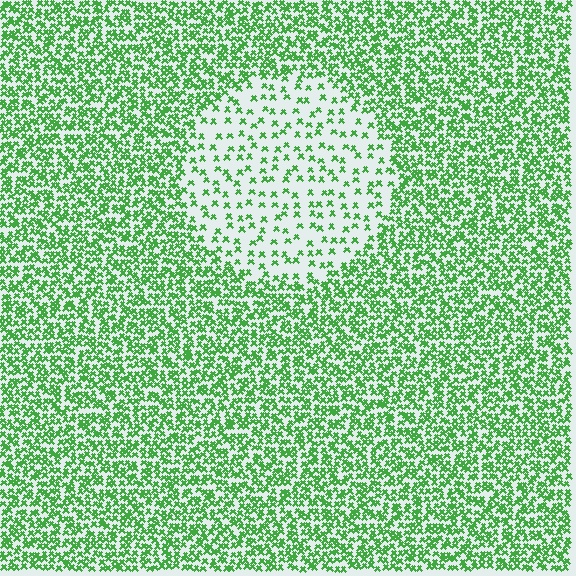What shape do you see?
I see a circle.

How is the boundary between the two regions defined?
The boundary is defined by a change in element density (approximately 2.8x ratio). All elements are the same color, size, and shape.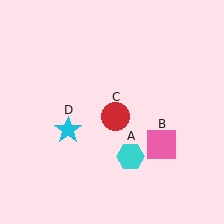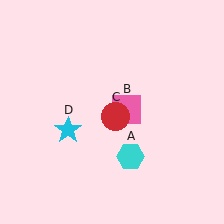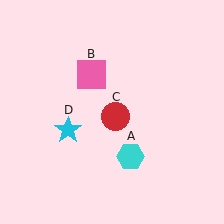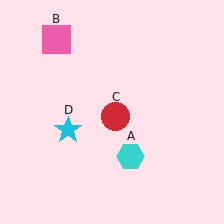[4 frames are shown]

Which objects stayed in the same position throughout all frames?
Cyan hexagon (object A) and red circle (object C) and cyan star (object D) remained stationary.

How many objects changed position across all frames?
1 object changed position: pink square (object B).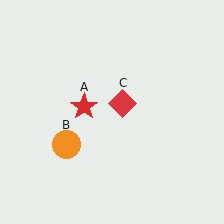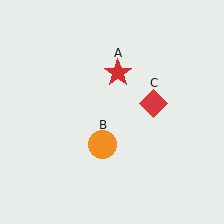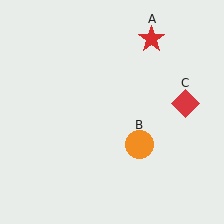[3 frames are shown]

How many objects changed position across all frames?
3 objects changed position: red star (object A), orange circle (object B), red diamond (object C).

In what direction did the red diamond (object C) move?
The red diamond (object C) moved right.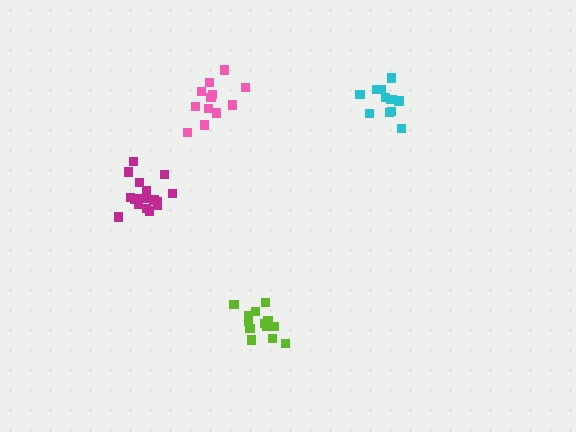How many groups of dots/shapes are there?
There are 4 groups.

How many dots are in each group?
Group 1: 17 dots, Group 2: 13 dots, Group 3: 12 dots, Group 4: 13 dots (55 total).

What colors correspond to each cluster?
The clusters are colored: magenta, pink, cyan, lime.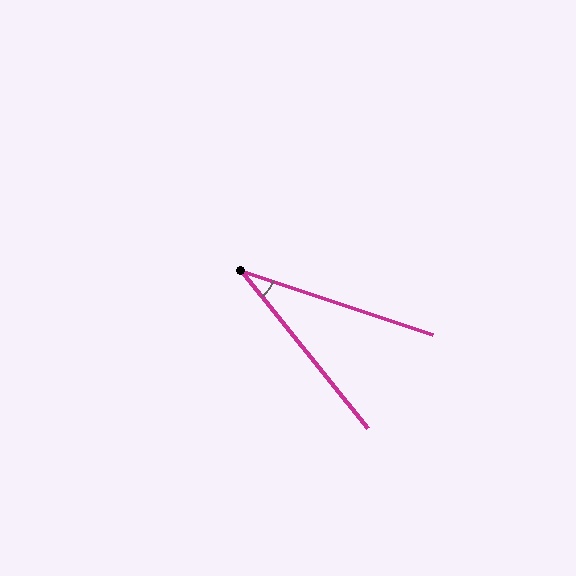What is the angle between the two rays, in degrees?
Approximately 33 degrees.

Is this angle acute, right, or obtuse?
It is acute.